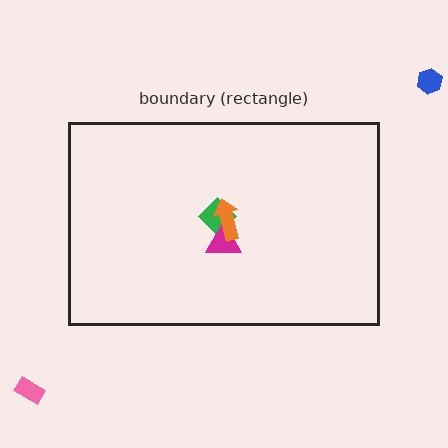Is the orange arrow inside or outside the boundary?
Inside.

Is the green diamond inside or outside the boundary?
Inside.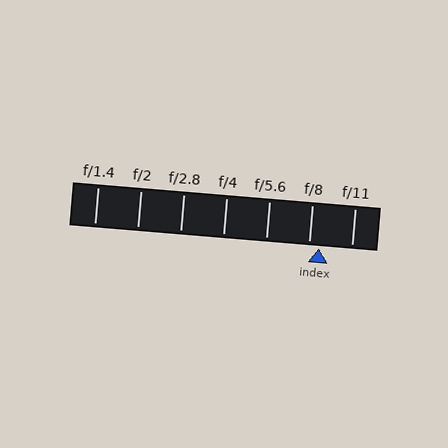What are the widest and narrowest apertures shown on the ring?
The widest aperture shown is f/1.4 and the narrowest is f/11.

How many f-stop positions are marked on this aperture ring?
There are 7 f-stop positions marked.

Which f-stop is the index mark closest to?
The index mark is closest to f/8.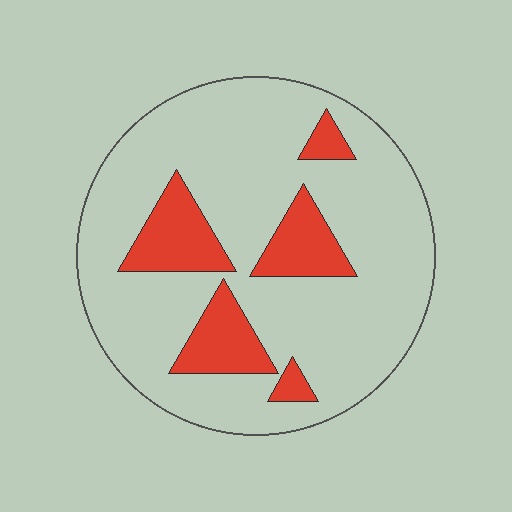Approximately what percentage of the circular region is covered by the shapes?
Approximately 20%.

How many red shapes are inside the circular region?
5.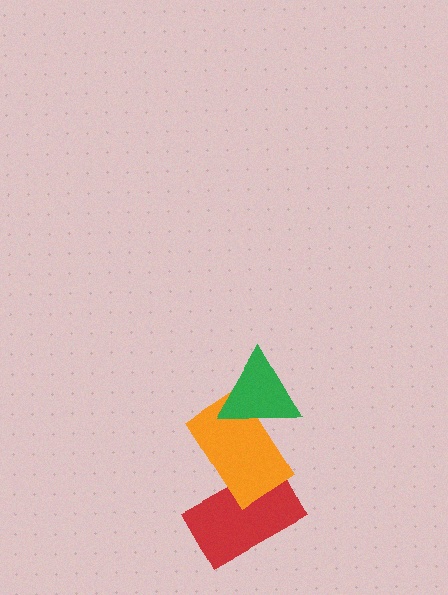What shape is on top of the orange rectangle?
The green triangle is on top of the orange rectangle.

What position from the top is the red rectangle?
The red rectangle is 3rd from the top.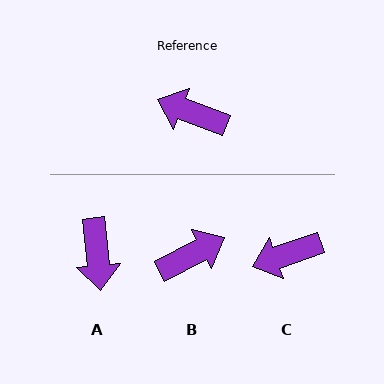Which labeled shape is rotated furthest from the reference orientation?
B, about 132 degrees away.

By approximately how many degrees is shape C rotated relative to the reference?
Approximately 40 degrees counter-clockwise.